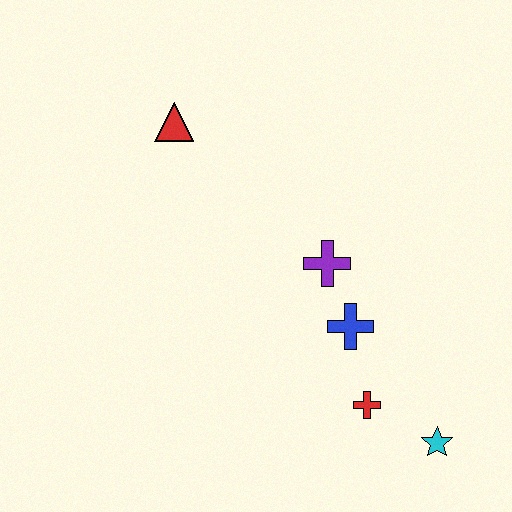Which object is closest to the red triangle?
The purple cross is closest to the red triangle.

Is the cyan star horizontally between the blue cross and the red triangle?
No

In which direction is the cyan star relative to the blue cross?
The cyan star is below the blue cross.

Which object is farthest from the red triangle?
The cyan star is farthest from the red triangle.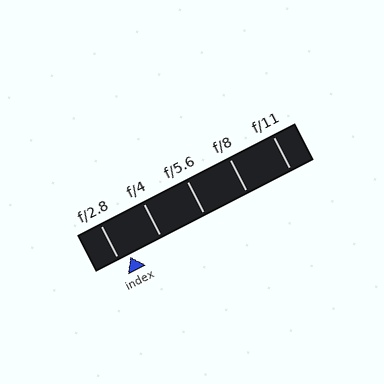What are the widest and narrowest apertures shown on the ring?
The widest aperture shown is f/2.8 and the narrowest is f/11.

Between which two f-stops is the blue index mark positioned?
The index mark is between f/2.8 and f/4.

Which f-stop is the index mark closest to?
The index mark is closest to f/2.8.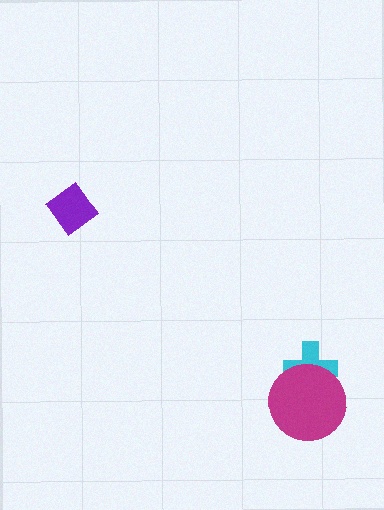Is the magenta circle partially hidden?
No, no other shape covers it.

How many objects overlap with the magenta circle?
1 object overlaps with the magenta circle.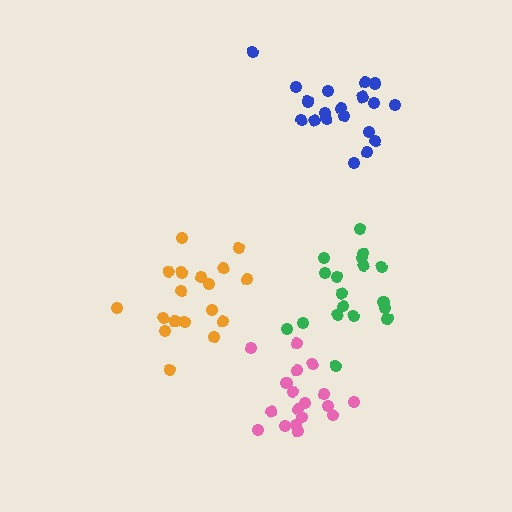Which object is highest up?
The blue cluster is topmost.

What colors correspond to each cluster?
The clusters are colored: blue, orange, green, pink.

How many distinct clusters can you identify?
There are 4 distinct clusters.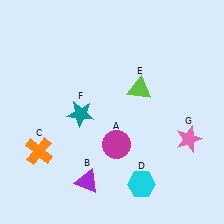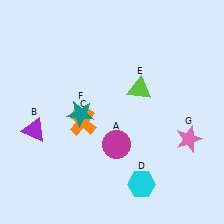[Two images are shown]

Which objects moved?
The objects that moved are: the purple triangle (B), the orange cross (C).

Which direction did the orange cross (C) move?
The orange cross (C) moved right.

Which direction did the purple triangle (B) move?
The purple triangle (B) moved left.